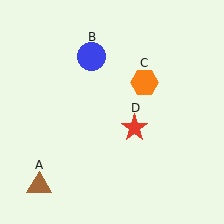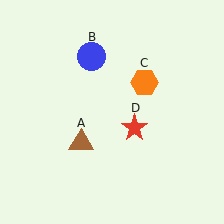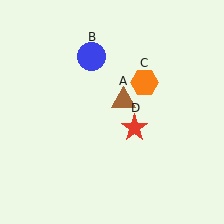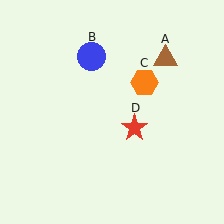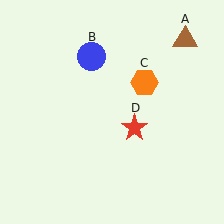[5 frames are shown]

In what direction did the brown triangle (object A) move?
The brown triangle (object A) moved up and to the right.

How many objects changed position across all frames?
1 object changed position: brown triangle (object A).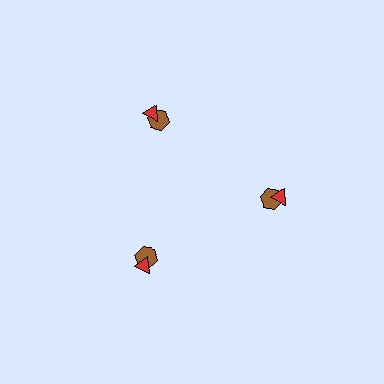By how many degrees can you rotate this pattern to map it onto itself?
The pattern maps onto itself every 120 degrees of rotation.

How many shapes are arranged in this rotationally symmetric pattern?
There are 6 shapes, arranged in 3 groups of 2.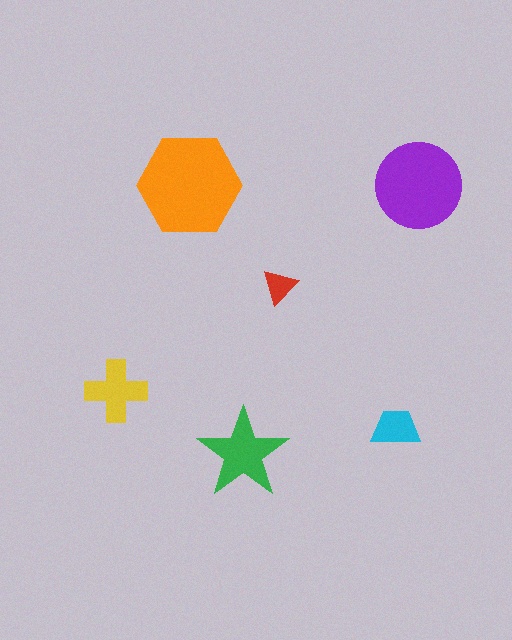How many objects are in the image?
There are 6 objects in the image.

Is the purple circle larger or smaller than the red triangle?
Larger.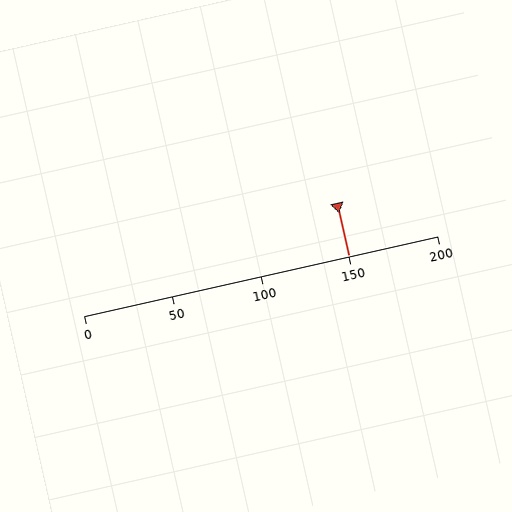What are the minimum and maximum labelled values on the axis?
The axis runs from 0 to 200.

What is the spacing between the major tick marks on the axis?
The major ticks are spaced 50 apart.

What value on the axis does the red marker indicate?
The marker indicates approximately 150.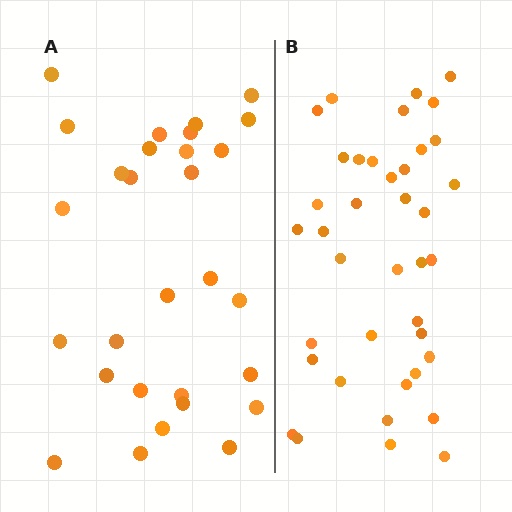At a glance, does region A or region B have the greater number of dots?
Region B (the right region) has more dots.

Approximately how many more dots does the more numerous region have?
Region B has roughly 10 or so more dots than region A.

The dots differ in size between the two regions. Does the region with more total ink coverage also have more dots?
No. Region A has more total ink coverage because its dots are larger, but region B actually contains more individual dots. Total area can be misleading — the number of items is what matters here.